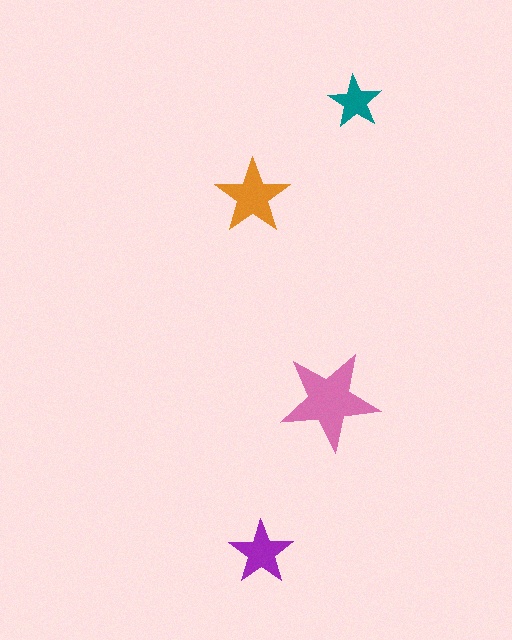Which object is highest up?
The teal star is topmost.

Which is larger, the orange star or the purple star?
The orange one.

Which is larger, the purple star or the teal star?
The purple one.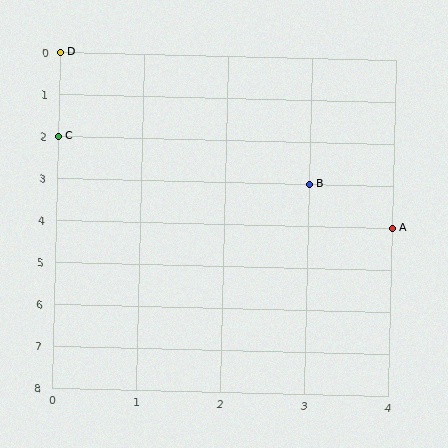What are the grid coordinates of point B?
Point B is at grid coordinates (3, 3).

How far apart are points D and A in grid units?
Points D and A are 4 columns and 4 rows apart (about 5.7 grid units diagonally).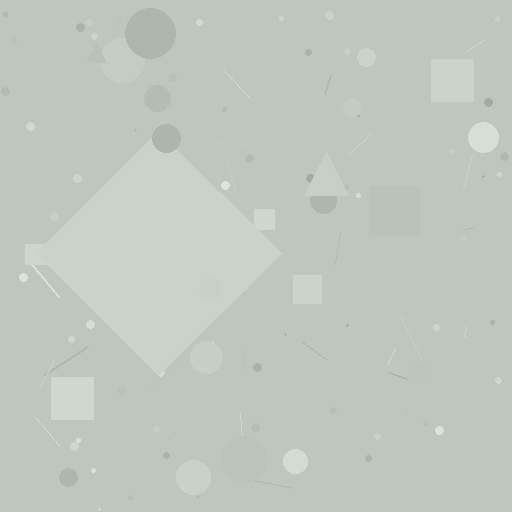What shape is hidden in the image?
A diamond is hidden in the image.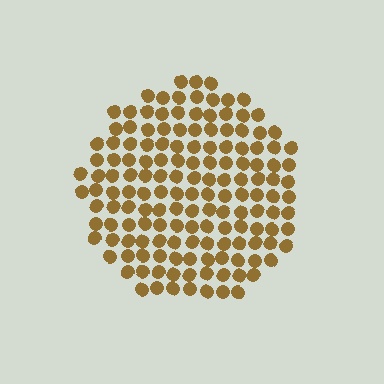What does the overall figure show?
The overall figure shows a circle.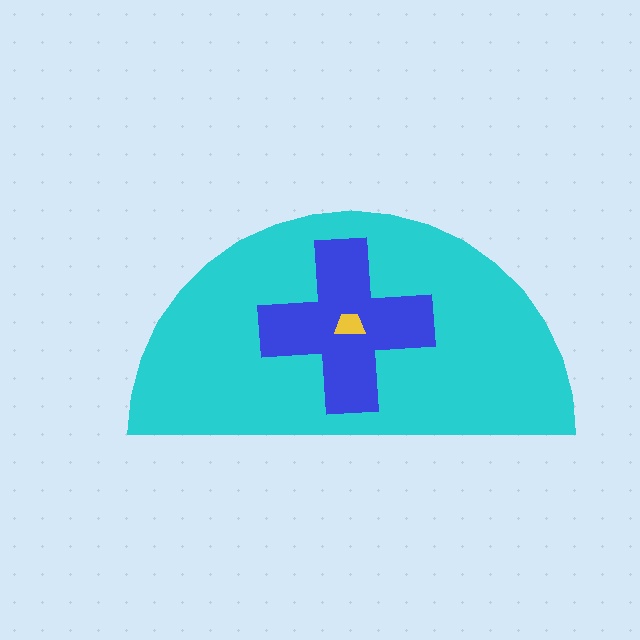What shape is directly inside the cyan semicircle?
The blue cross.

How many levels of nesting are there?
3.